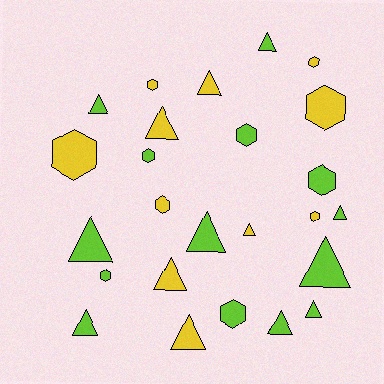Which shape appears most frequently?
Triangle, with 14 objects.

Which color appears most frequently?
Lime, with 14 objects.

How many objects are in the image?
There are 25 objects.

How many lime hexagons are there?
There are 5 lime hexagons.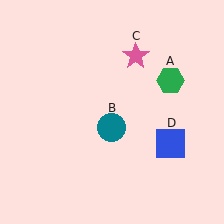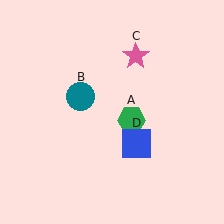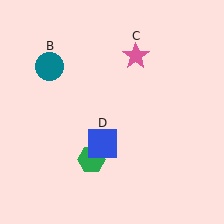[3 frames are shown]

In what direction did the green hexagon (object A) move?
The green hexagon (object A) moved down and to the left.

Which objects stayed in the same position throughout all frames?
Pink star (object C) remained stationary.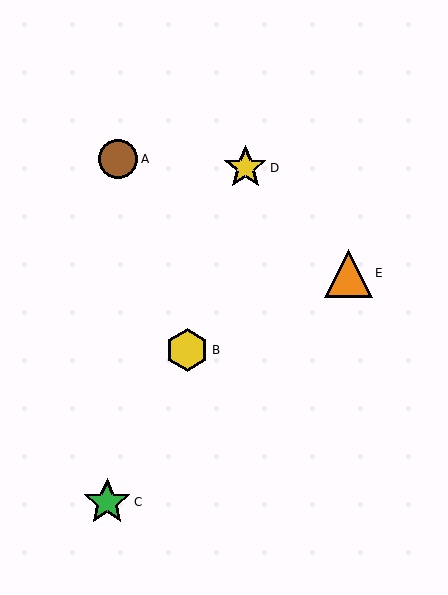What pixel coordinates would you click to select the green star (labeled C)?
Click at (107, 502) to select the green star C.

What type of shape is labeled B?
Shape B is a yellow hexagon.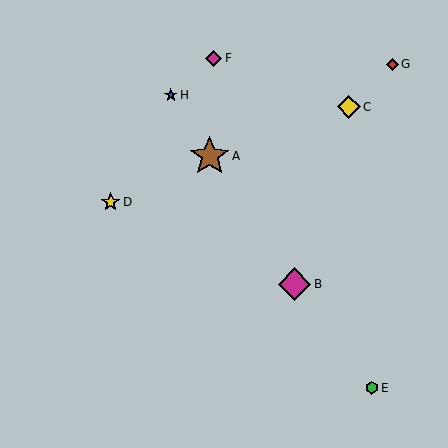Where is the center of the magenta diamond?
The center of the magenta diamond is at (214, 58).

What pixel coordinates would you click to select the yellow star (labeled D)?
Click at (111, 202) to select the yellow star D.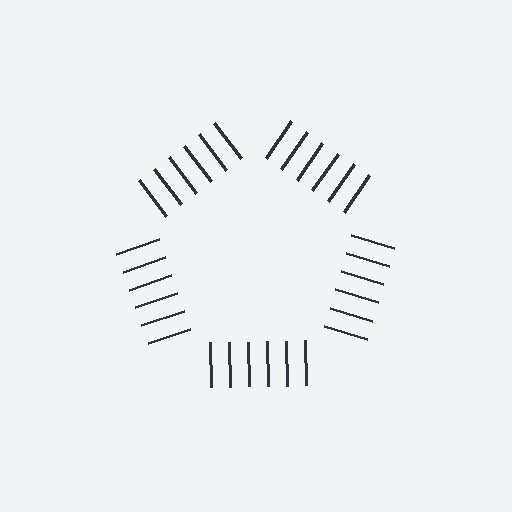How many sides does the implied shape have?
5 sides — the line-ends trace a pentagon.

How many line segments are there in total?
30 — 6 along each of the 5 edges.